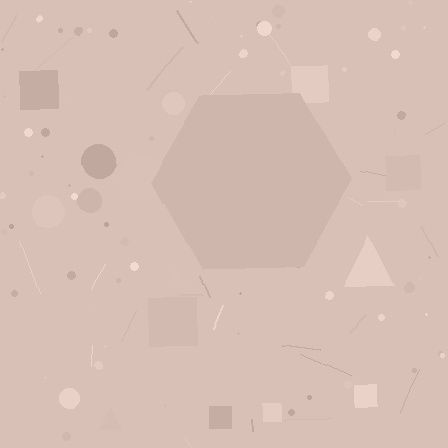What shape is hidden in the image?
A hexagon is hidden in the image.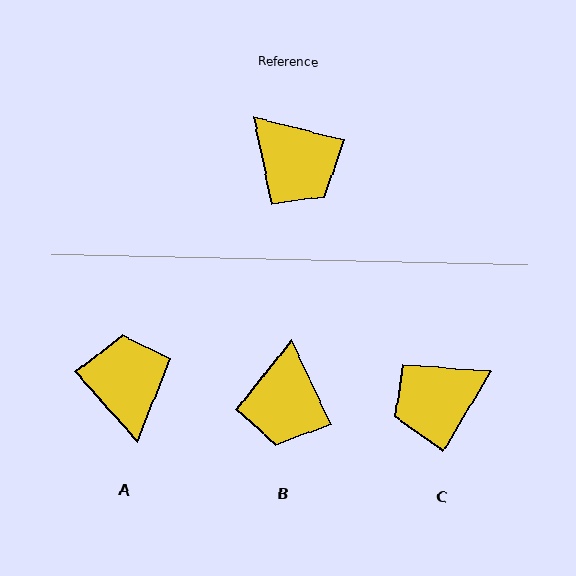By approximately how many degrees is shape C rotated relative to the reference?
Approximately 106 degrees clockwise.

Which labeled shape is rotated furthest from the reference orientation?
A, about 146 degrees away.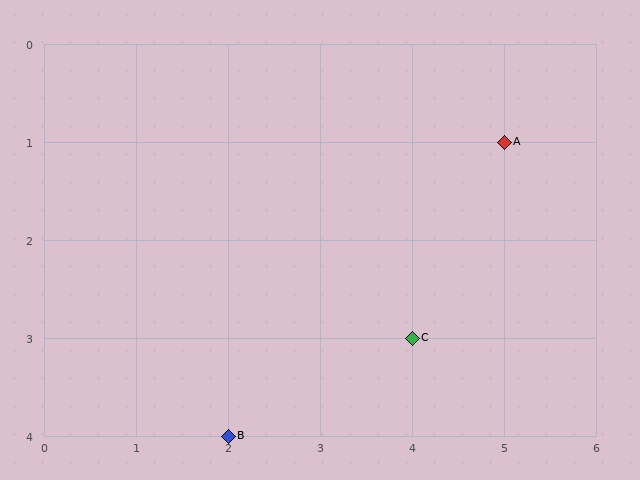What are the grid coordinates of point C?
Point C is at grid coordinates (4, 3).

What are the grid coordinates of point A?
Point A is at grid coordinates (5, 1).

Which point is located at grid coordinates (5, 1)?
Point A is at (5, 1).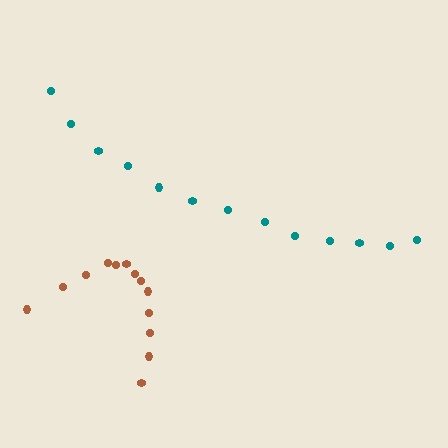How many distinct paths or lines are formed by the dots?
There are 2 distinct paths.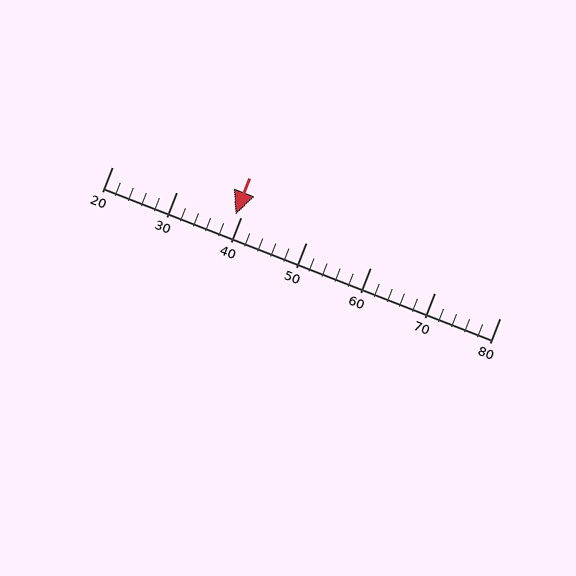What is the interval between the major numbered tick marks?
The major tick marks are spaced 10 units apart.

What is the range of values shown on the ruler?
The ruler shows values from 20 to 80.